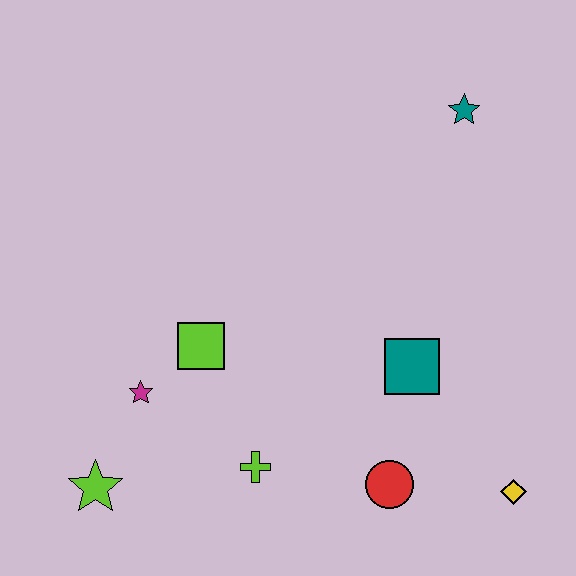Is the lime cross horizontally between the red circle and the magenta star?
Yes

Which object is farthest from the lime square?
The teal star is farthest from the lime square.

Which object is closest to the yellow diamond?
The red circle is closest to the yellow diamond.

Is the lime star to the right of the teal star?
No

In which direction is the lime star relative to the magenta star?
The lime star is below the magenta star.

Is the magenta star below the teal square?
Yes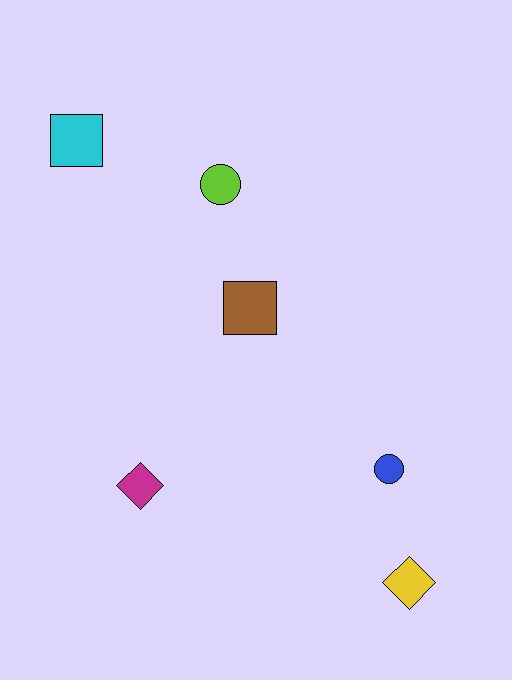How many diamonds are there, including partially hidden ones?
There are 2 diamonds.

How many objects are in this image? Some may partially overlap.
There are 6 objects.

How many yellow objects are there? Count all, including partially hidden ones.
There is 1 yellow object.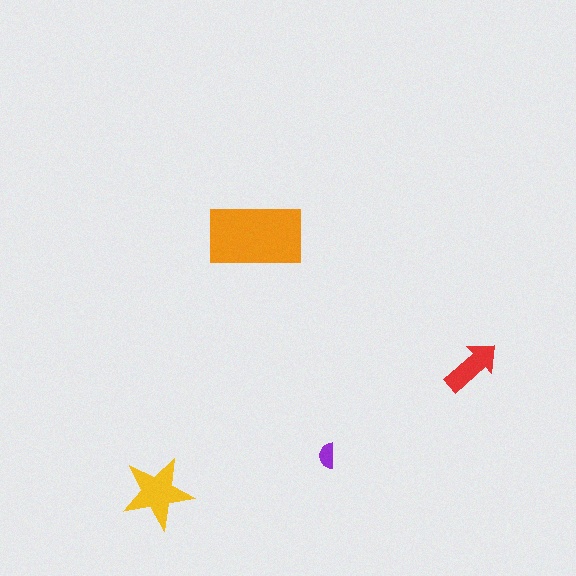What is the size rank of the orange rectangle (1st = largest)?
1st.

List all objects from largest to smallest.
The orange rectangle, the yellow star, the red arrow, the purple semicircle.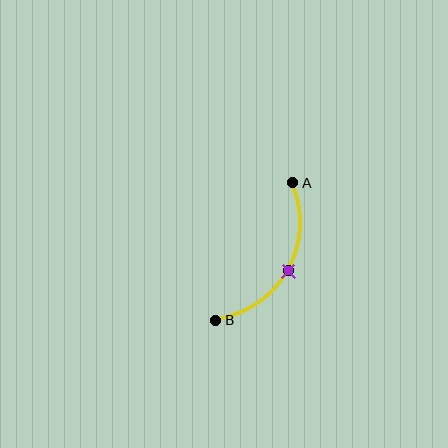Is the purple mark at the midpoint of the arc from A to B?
Yes. The purple mark lies on the arc at equal arc-length from both A and B — it is the arc midpoint.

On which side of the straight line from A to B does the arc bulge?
The arc bulges to the right of the straight line connecting A and B.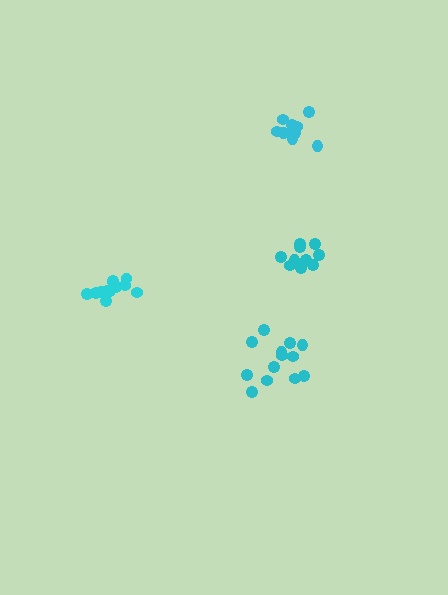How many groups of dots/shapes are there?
There are 4 groups.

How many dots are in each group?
Group 1: 13 dots, Group 2: 12 dots, Group 3: 10 dots, Group 4: 11 dots (46 total).